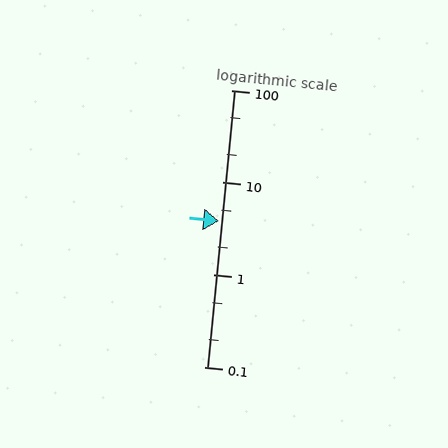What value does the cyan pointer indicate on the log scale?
The pointer indicates approximately 3.8.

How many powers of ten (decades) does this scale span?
The scale spans 3 decades, from 0.1 to 100.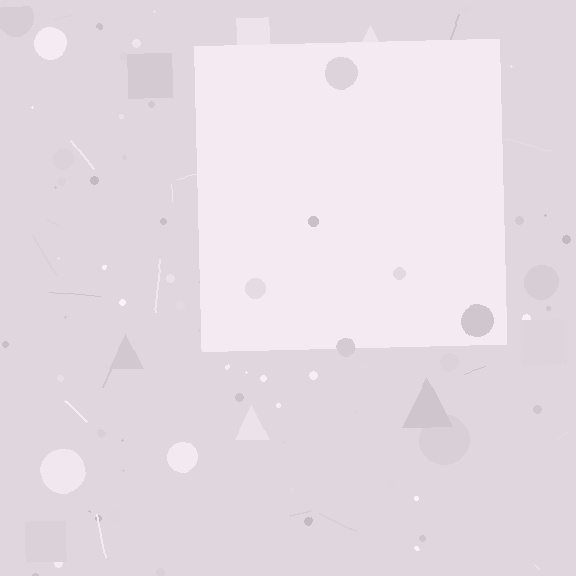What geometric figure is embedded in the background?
A square is embedded in the background.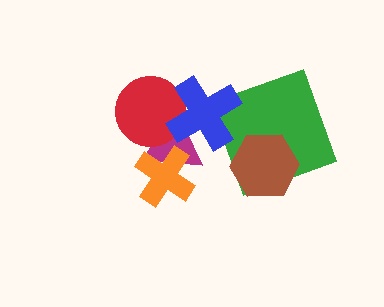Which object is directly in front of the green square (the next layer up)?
The brown hexagon is directly in front of the green square.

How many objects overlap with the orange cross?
1 object overlaps with the orange cross.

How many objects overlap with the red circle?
2 objects overlap with the red circle.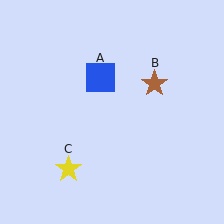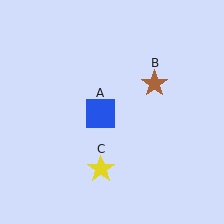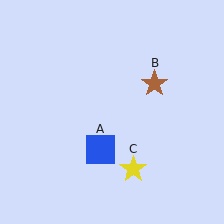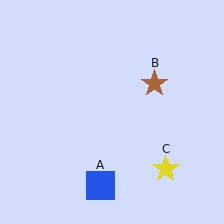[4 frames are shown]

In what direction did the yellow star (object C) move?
The yellow star (object C) moved right.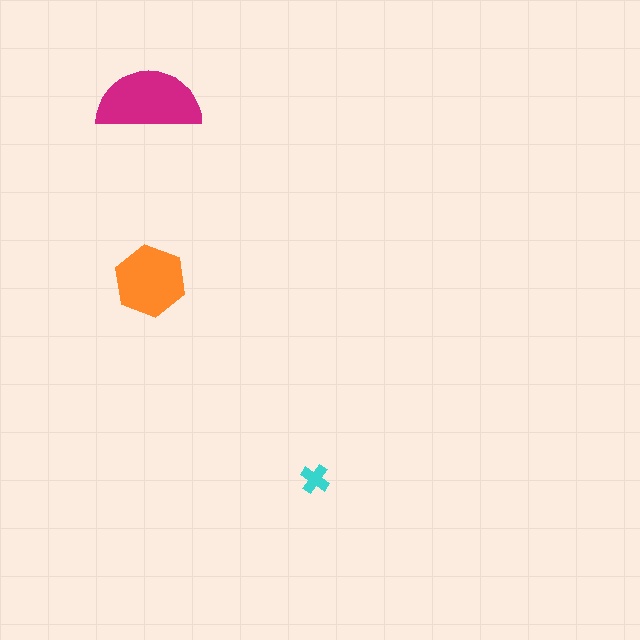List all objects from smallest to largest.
The cyan cross, the orange hexagon, the magenta semicircle.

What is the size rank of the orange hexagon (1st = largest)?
2nd.